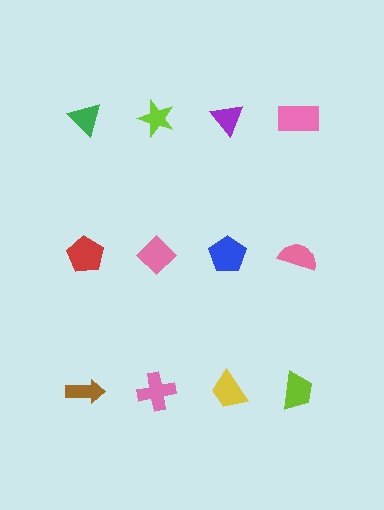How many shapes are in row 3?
4 shapes.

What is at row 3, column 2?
A pink cross.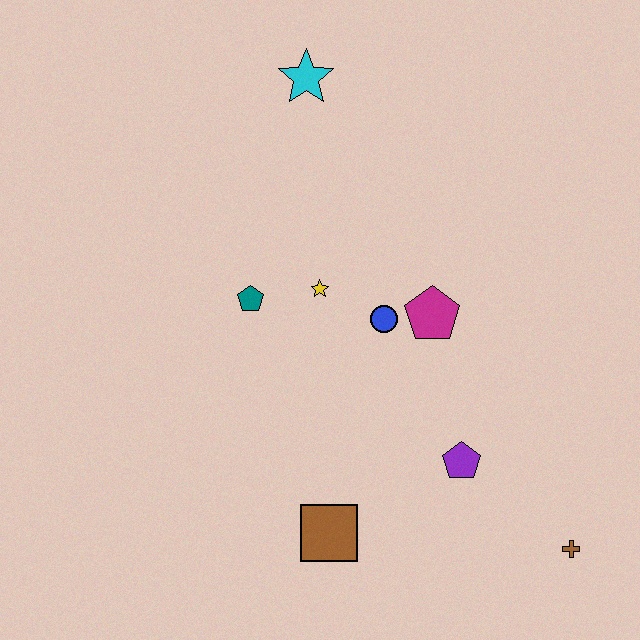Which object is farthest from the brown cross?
The cyan star is farthest from the brown cross.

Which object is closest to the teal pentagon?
The yellow star is closest to the teal pentagon.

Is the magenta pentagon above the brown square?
Yes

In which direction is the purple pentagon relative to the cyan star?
The purple pentagon is below the cyan star.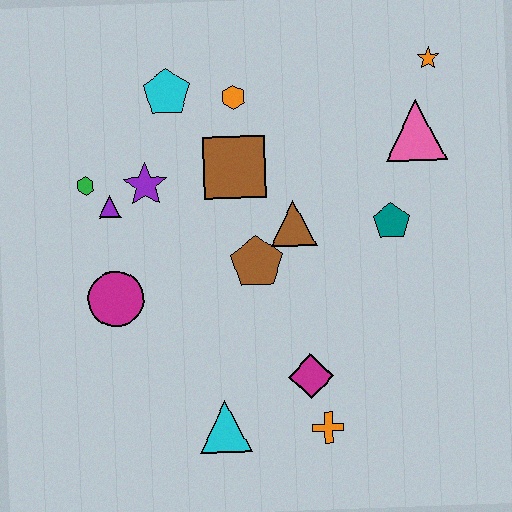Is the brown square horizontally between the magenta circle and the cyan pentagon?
No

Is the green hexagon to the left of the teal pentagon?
Yes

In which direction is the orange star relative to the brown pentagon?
The orange star is above the brown pentagon.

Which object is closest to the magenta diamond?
The orange cross is closest to the magenta diamond.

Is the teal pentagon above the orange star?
No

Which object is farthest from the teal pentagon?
The green hexagon is farthest from the teal pentagon.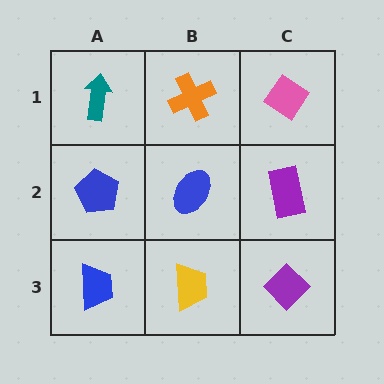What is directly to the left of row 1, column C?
An orange cross.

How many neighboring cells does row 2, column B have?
4.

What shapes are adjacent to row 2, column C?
A pink diamond (row 1, column C), a purple diamond (row 3, column C), a blue ellipse (row 2, column B).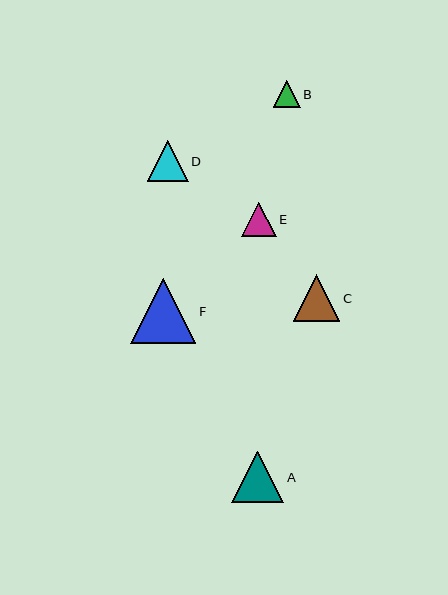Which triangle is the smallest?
Triangle B is the smallest with a size of approximately 27 pixels.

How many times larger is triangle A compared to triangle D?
Triangle A is approximately 1.3 times the size of triangle D.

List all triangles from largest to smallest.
From largest to smallest: F, A, C, D, E, B.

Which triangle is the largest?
Triangle F is the largest with a size of approximately 65 pixels.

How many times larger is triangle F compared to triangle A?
Triangle F is approximately 1.3 times the size of triangle A.